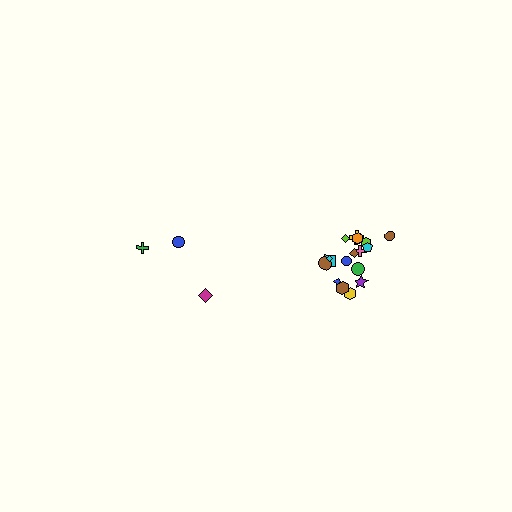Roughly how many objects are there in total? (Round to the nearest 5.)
Roughly 20 objects in total.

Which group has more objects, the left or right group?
The right group.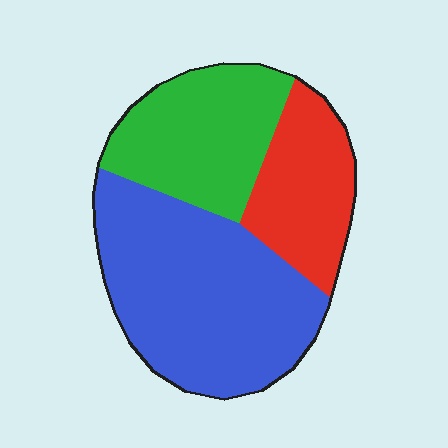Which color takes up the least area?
Red, at roughly 20%.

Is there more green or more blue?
Blue.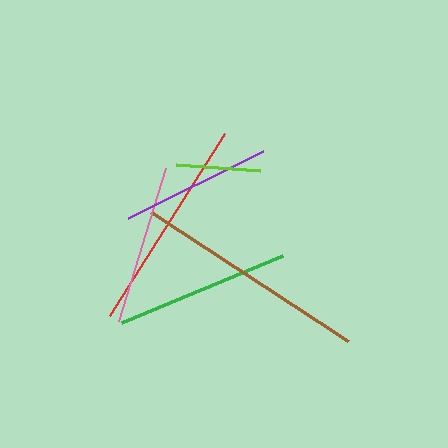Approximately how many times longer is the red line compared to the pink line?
The red line is approximately 1.3 times the length of the pink line.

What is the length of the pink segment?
The pink segment is approximately 160 pixels long.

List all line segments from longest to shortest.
From longest to shortest: brown, red, green, pink, purple, lime.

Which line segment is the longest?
The brown line is the longest at approximately 235 pixels.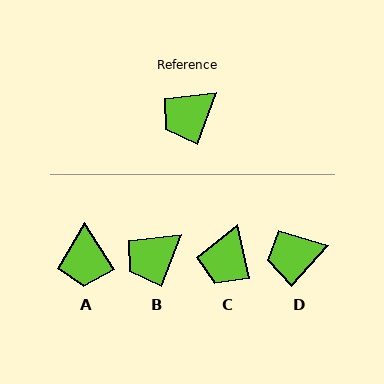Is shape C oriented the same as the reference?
No, it is off by about 34 degrees.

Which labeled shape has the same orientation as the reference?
B.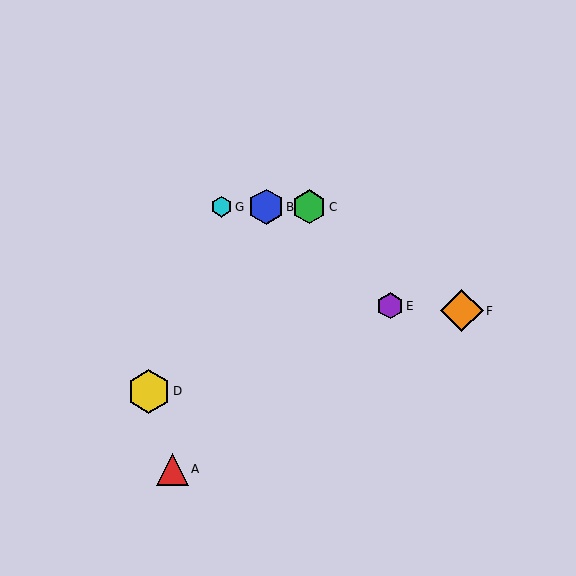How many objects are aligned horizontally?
3 objects (B, C, G) are aligned horizontally.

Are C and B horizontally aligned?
Yes, both are at y≈207.